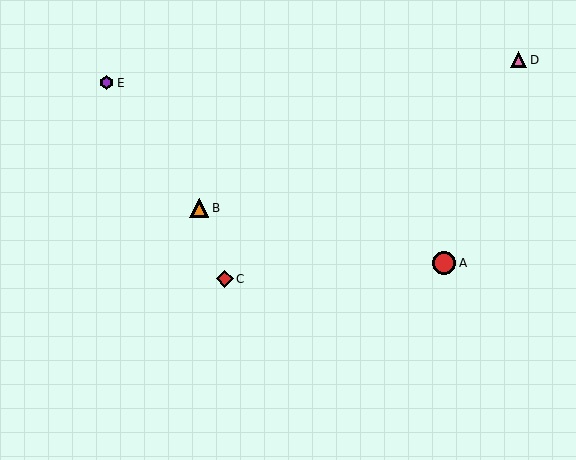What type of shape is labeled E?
Shape E is a purple hexagon.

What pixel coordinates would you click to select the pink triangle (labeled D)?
Click at (519, 60) to select the pink triangle D.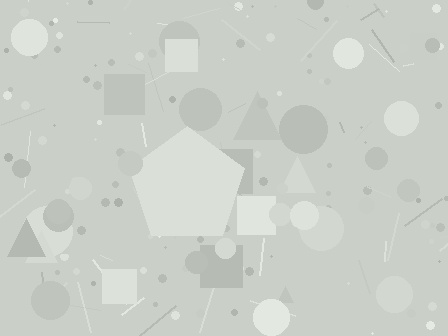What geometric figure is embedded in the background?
A pentagon is embedded in the background.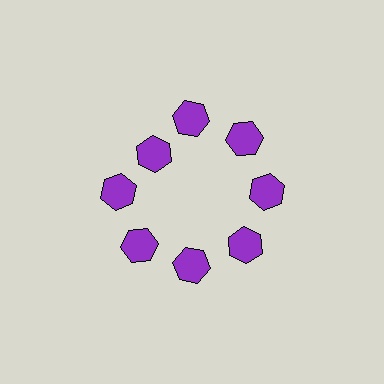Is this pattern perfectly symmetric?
No. The 8 purple hexagons are arranged in a ring, but one element near the 10 o'clock position is pulled inward toward the center, breaking the 8-fold rotational symmetry.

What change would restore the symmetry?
The symmetry would be restored by moving it outward, back onto the ring so that all 8 hexagons sit at equal angles and equal distance from the center.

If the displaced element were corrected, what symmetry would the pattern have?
It would have 8-fold rotational symmetry — the pattern would map onto itself every 45 degrees.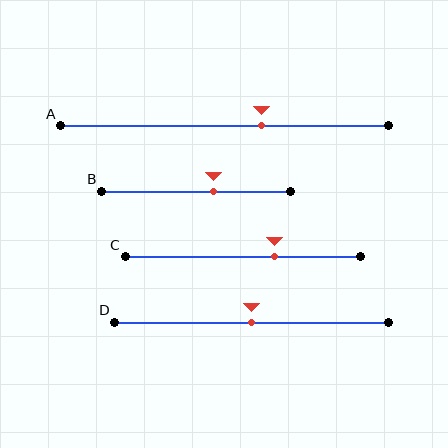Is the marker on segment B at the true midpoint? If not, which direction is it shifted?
No, the marker on segment B is shifted to the right by about 9% of the segment length.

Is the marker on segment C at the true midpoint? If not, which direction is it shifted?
No, the marker on segment C is shifted to the right by about 14% of the segment length.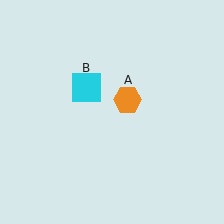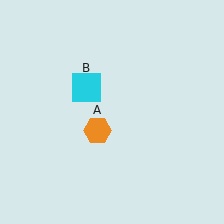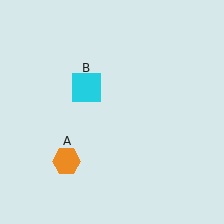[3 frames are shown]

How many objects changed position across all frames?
1 object changed position: orange hexagon (object A).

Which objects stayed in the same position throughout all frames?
Cyan square (object B) remained stationary.